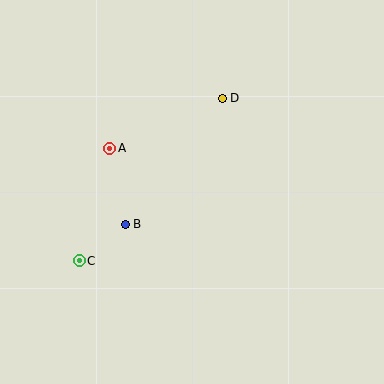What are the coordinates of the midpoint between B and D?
The midpoint between B and D is at (174, 161).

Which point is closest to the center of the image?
Point B at (125, 224) is closest to the center.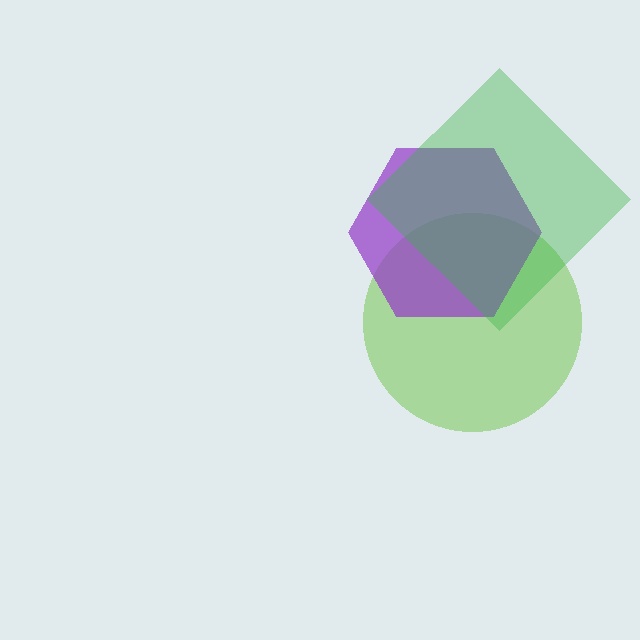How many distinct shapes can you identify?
There are 3 distinct shapes: a lime circle, a purple hexagon, a green diamond.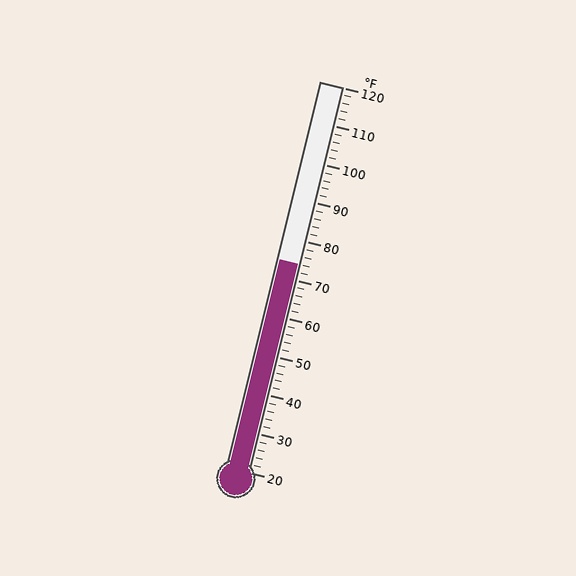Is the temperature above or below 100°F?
The temperature is below 100°F.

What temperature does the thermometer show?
The thermometer shows approximately 74°F.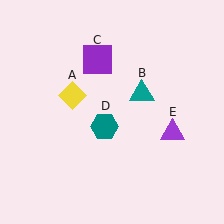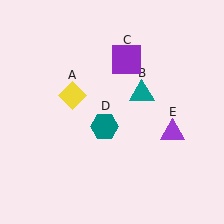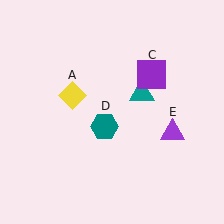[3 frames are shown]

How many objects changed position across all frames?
1 object changed position: purple square (object C).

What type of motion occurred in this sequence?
The purple square (object C) rotated clockwise around the center of the scene.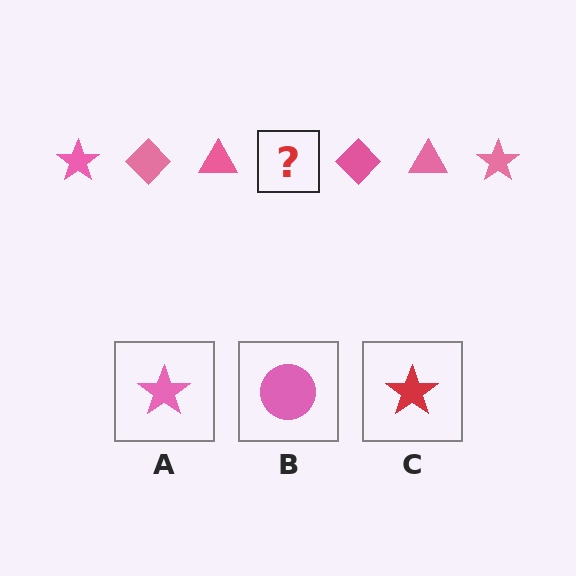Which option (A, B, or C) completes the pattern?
A.